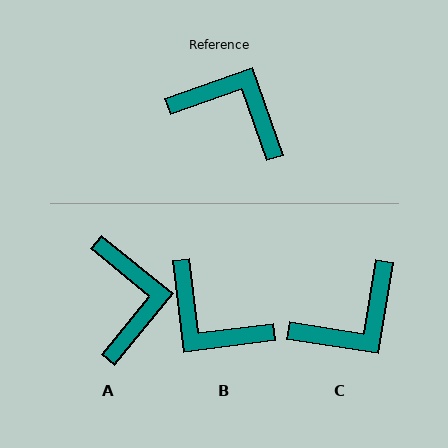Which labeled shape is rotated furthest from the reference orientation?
B, about 168 degrees away.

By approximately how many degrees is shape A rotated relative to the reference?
Approximately 58 degrees clockwise.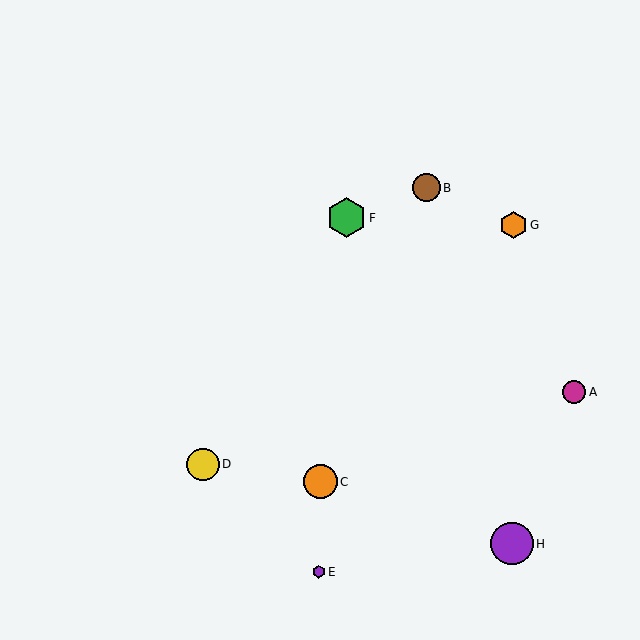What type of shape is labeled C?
Shape C is an orange circle.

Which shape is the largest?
The purple circle (labeled H) is the largest.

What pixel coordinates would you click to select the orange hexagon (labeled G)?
Click at (514, 225) to select the orange hexagon G.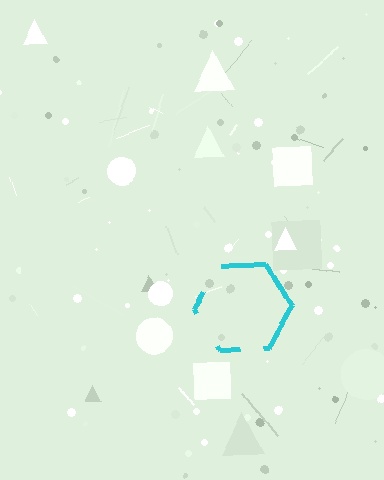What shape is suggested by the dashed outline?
The dashed outline suggests a hexagon.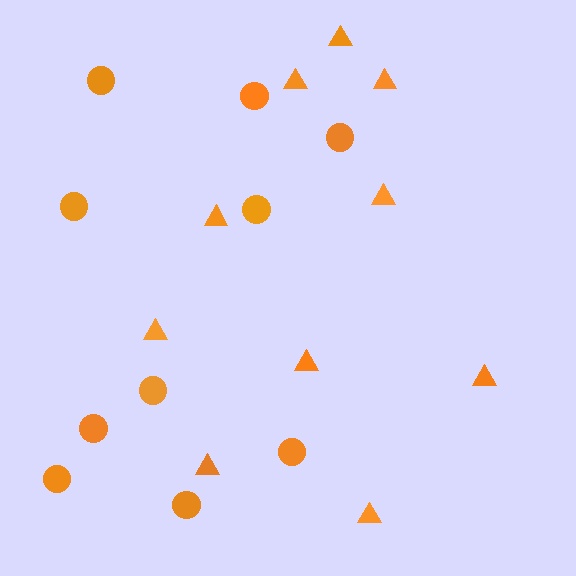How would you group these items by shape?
There are 2 groups: one group of circles (10) and one group of triangles (10).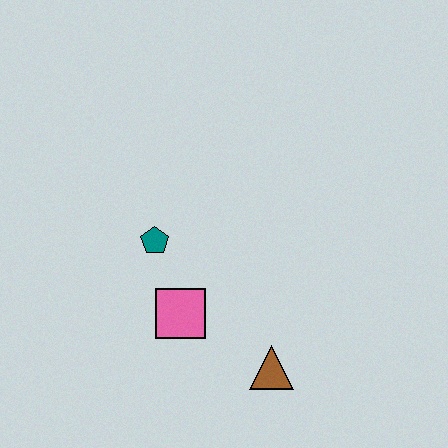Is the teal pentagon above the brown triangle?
Yes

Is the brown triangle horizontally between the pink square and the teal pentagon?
No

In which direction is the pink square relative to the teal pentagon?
The pink square is below the teal pentagon.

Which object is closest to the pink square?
The teal pentagon is closest to the pink square.